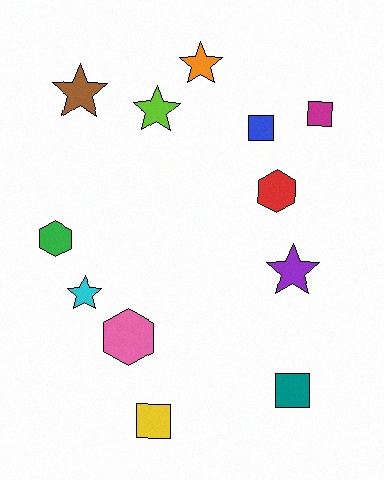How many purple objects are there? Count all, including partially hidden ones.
There is 1 purple object.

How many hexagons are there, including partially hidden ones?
There are 3 hexagons.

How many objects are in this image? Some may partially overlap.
There are 12 objects.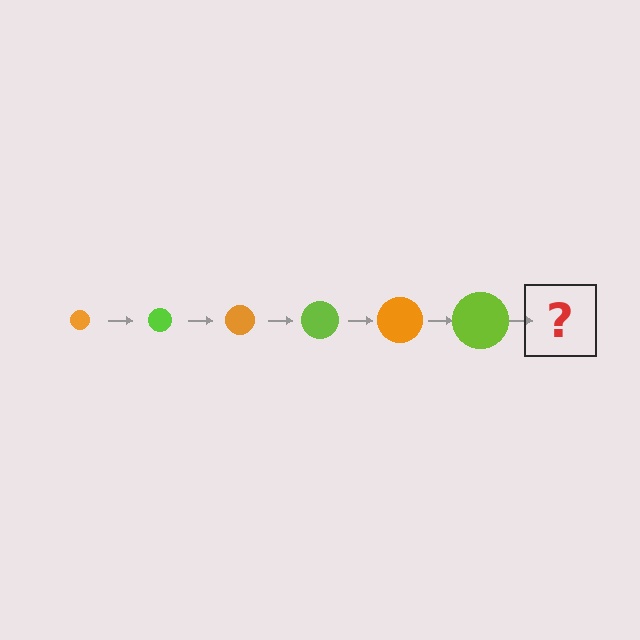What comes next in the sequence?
The next element should be an orange circle, larger than the previous one.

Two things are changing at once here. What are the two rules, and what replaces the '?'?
The two rules are that the circle grows larger each step and the color cycles through orange and lime. The '?' should be an orange circle, larger than the previous one.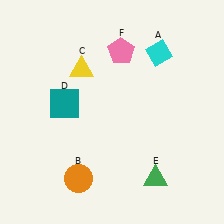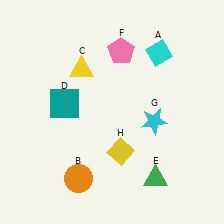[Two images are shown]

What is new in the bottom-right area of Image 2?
A cyan star (G) was added in the bottom-right area of Image 2.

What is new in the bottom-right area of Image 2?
A yellow diamond (H) was added in the bottom-right area of Image 2.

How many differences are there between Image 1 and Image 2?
There are 2 differences between the two images.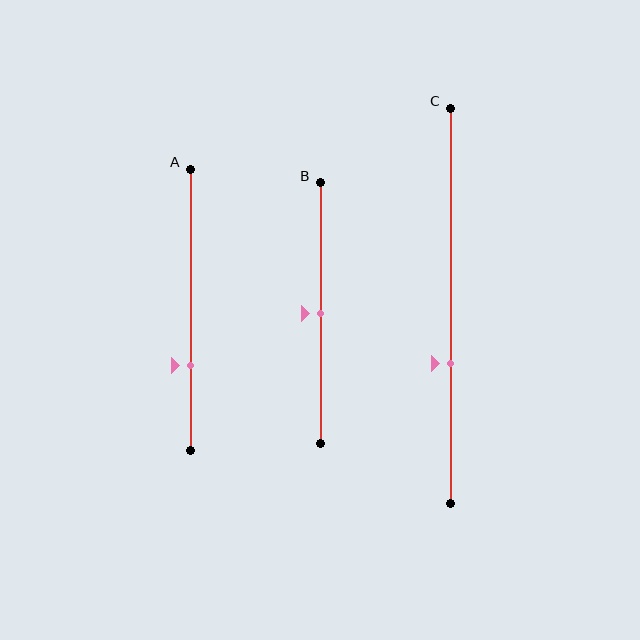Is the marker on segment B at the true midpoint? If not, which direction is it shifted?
Yes, the marker on segment B is at the true midpoint.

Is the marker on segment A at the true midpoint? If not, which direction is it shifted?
No, the marker on segment A is shifted downward by about 20% of the segment length.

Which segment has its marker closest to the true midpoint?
Segment B has its marker closest to the true midpoint.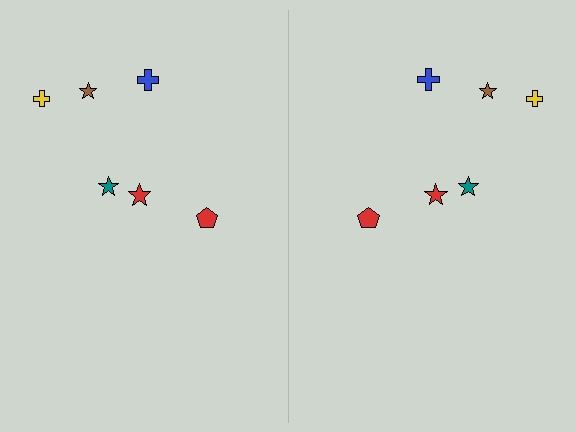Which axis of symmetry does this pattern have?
The pattern has a vertical axis of symmetry running through the center of the image.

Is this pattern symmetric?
Yes, this pattern has bilateral (reflection) symmetry.